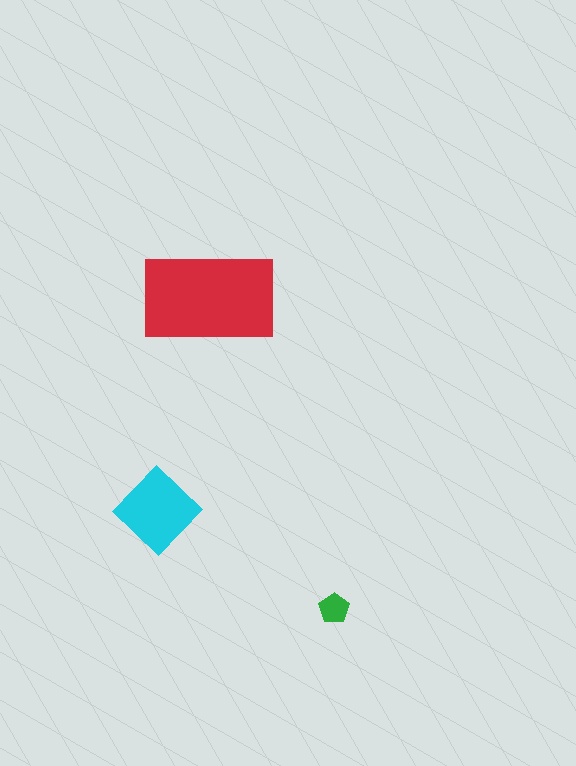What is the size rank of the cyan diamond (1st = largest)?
2nd.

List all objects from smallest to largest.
The green pentagon, the cyan diamond, the red rectangle.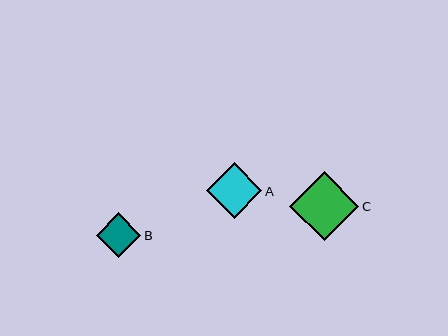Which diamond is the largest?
Diamond C is the largest with a size of approximately 69 pixels.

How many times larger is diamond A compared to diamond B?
Diamond A is approximately 1.3 times the size of diamond B.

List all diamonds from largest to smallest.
From largest to smallest: C, A, B.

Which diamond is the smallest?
Diamond B is the smallest with a size of approximately 44 pixels.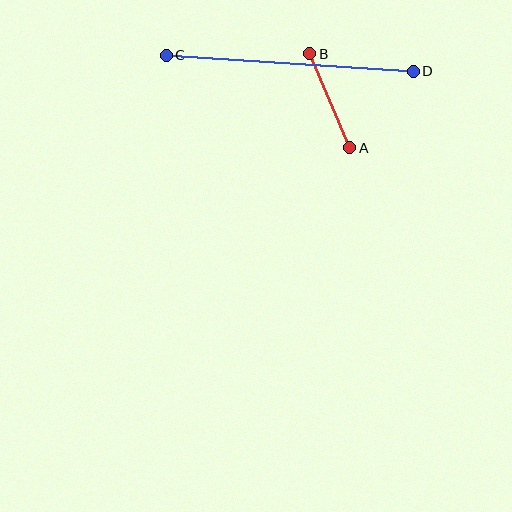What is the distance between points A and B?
The distance is approximately 102 pixels.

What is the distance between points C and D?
The distance is approximately 248 pixels.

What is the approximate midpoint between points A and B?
The midpoint is at approximately (330, 101) pixels.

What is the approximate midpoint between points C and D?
The midpoint is at approximately (290, 63) pixels.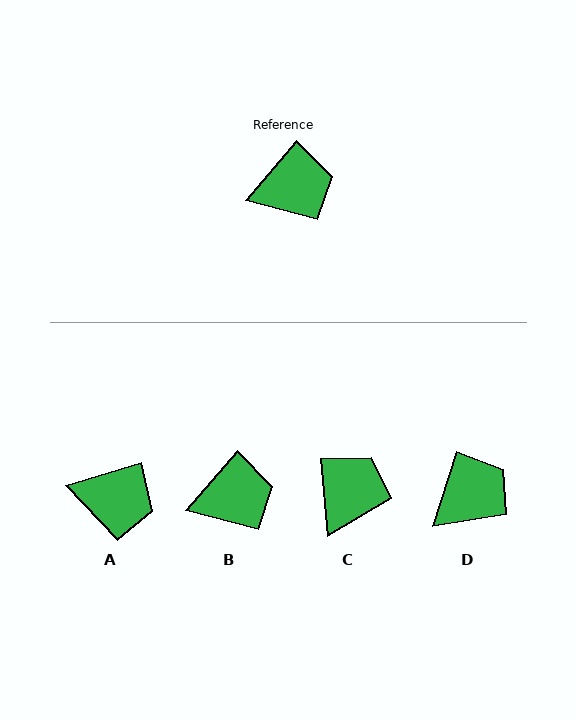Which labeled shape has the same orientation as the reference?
B.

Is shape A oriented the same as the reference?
No, it is off by about 32 degrees.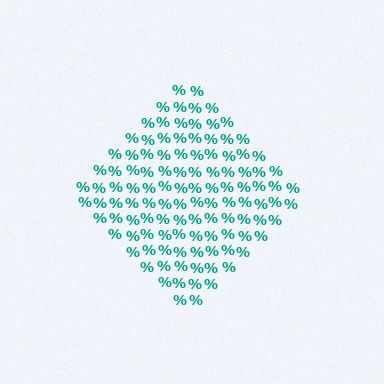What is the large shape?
The large shape is a diamond.